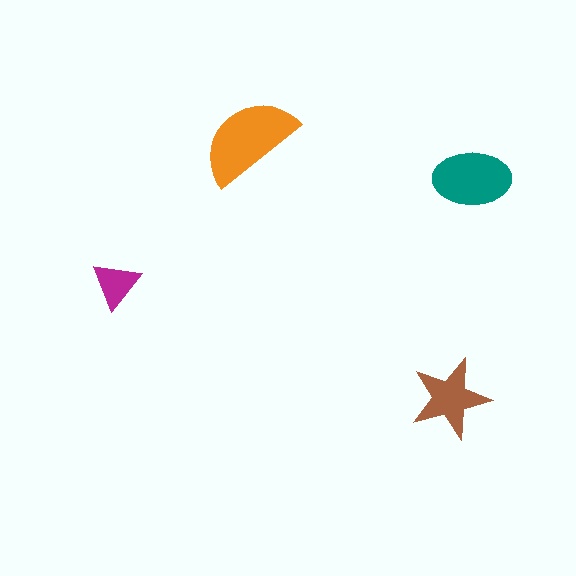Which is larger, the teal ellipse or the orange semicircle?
The orange semicircle.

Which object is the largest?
The orange semicircle.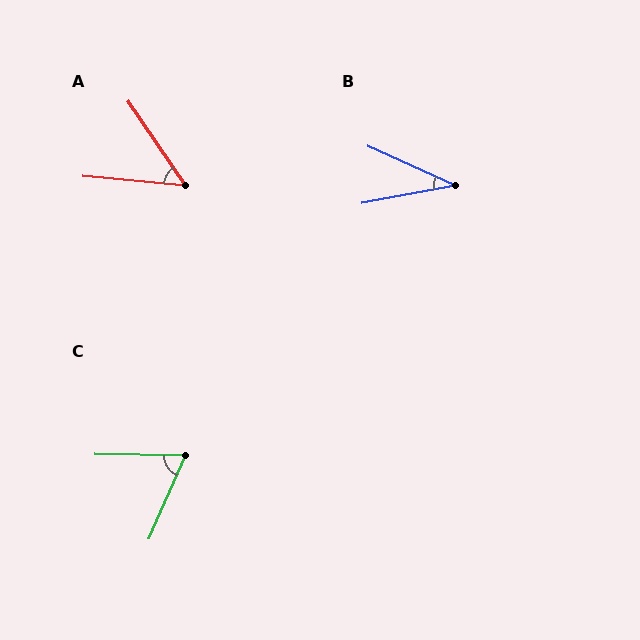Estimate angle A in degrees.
Approximately 51 degrees.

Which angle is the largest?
C, at approximately 67 degrees.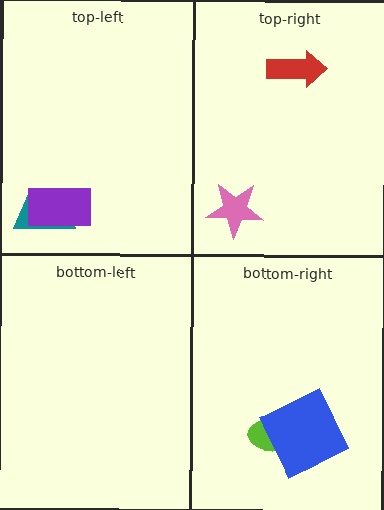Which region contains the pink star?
The top-right region.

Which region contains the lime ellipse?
The bottom-right region.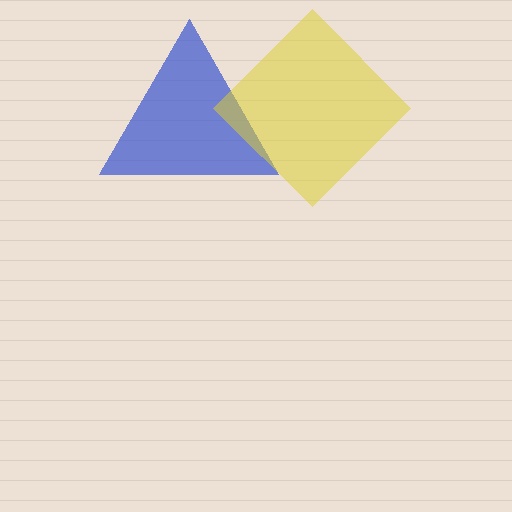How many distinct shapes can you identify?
There are 2 distinct shapes: a blue triangle, a yellow diamond.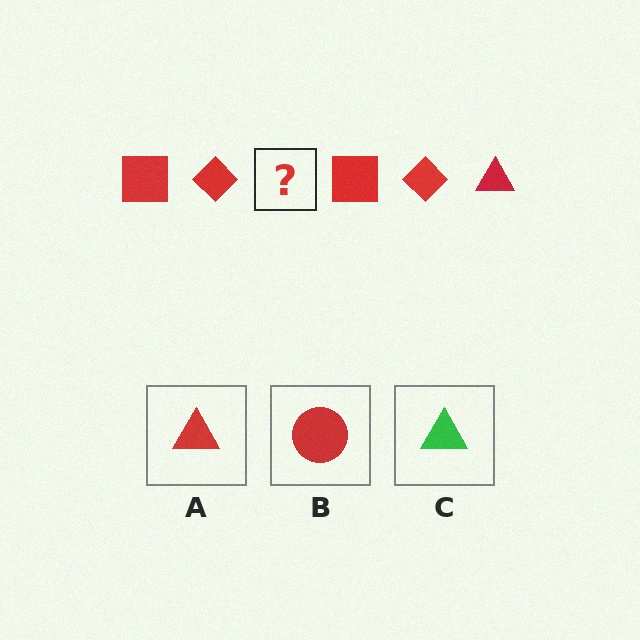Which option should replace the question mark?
Option A.